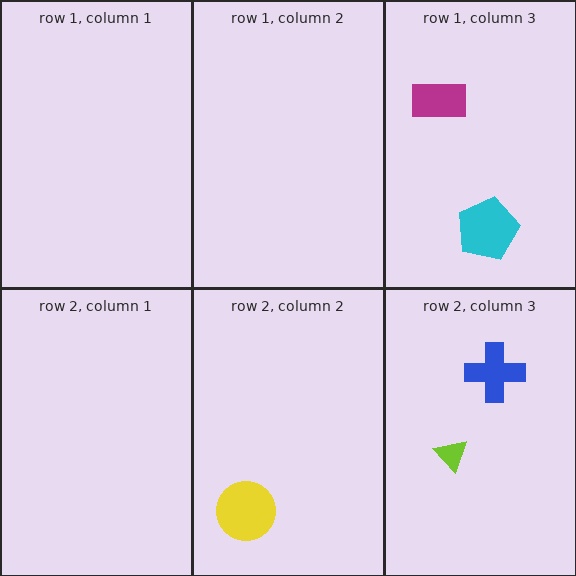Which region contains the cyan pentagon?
The row 1, column 3 region.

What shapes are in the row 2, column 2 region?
The yellow circle.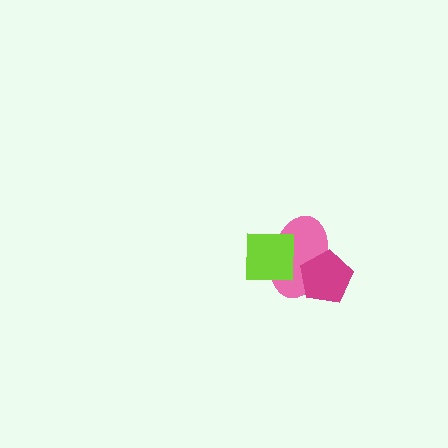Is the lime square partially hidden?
No, no other shape covers it.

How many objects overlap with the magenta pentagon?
1 object overlaps with the magenta pentagon.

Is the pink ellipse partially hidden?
Yes, it is partially covered by another shape.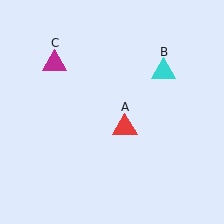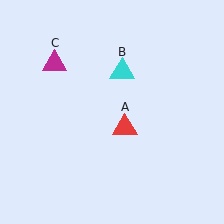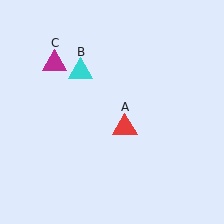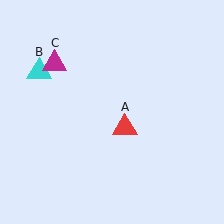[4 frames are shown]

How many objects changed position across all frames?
1 object changed position: cyan triangle (object B).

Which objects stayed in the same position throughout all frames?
Red triangle (object A) and magenta triangle (object C) remained stationary.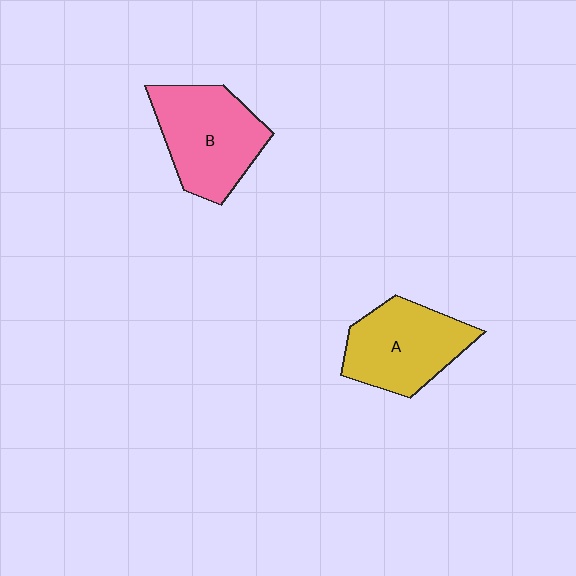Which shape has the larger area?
Shape B (pink).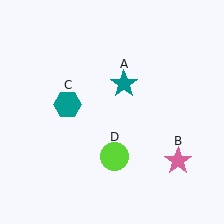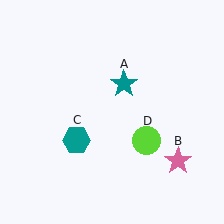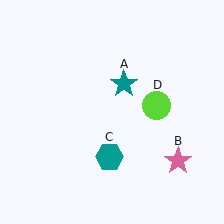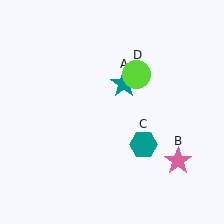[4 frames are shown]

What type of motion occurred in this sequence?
The teal hexagon (object C), lime circle (object D) rotated counterclockwise around the center of the scene.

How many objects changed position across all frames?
2 objects changed position: teal hexagon (object C), lime circle (object D).